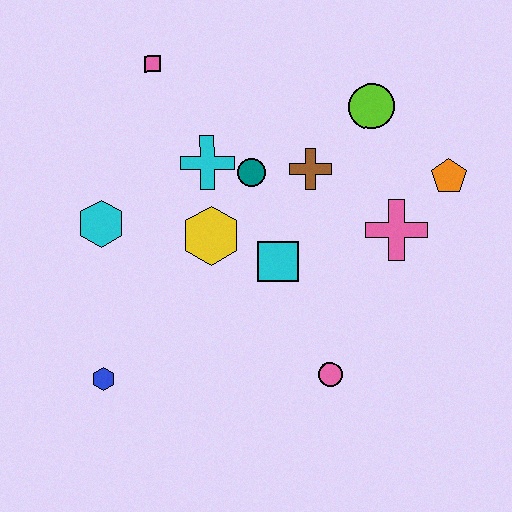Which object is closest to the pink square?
The cyan cross is closest to the pink square.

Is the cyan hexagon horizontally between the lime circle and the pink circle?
No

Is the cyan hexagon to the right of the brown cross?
No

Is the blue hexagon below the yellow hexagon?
Yes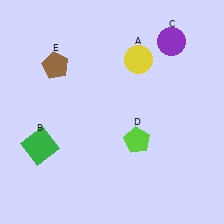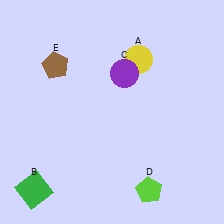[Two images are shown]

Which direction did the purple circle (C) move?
The purple circle (C) moved left.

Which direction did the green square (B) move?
The green square (B) moved down.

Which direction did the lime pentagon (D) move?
The lime pentagon (D) moved down.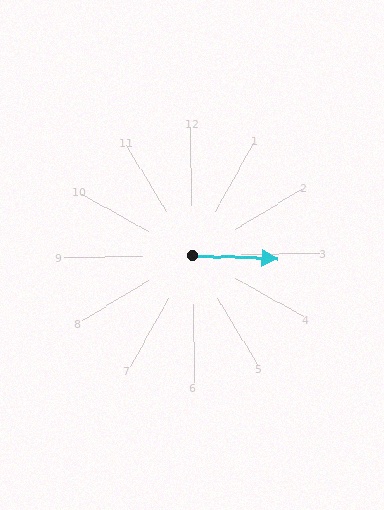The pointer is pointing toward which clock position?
Roughly 3 o'clock.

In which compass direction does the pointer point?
East.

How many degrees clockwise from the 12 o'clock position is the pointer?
Approximately 93 degrees.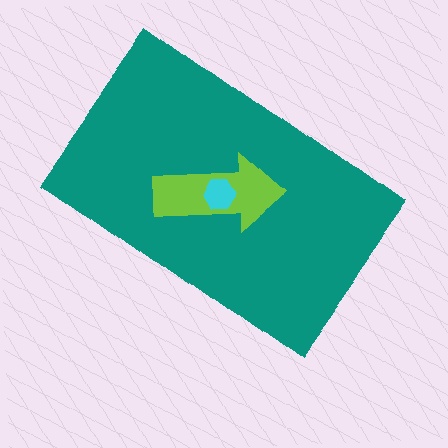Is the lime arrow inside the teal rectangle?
Yes.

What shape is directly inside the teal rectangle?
The lime arrow.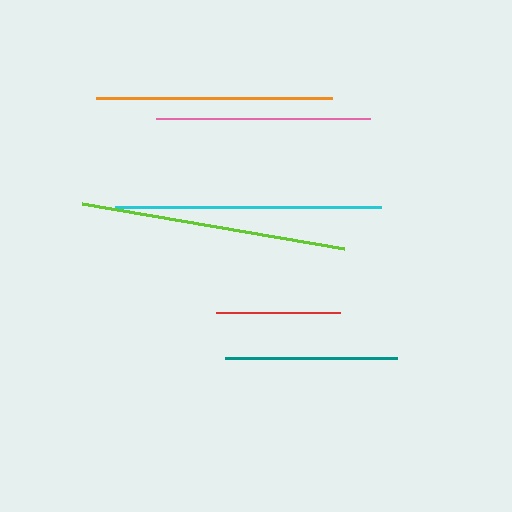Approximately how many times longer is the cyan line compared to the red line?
The cyan line is approximately 2.2 times the length of the red line.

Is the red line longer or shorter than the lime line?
The lime line is longer than the red line.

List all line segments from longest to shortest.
From longest to shortest: cyan, lime, orange, pink, teal, red.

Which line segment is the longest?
The cyan line is the longest at approximately 266 pixels.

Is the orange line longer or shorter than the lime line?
The lime line is longer than the orange line.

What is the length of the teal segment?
The teal segment is approximately 172 pixels long.